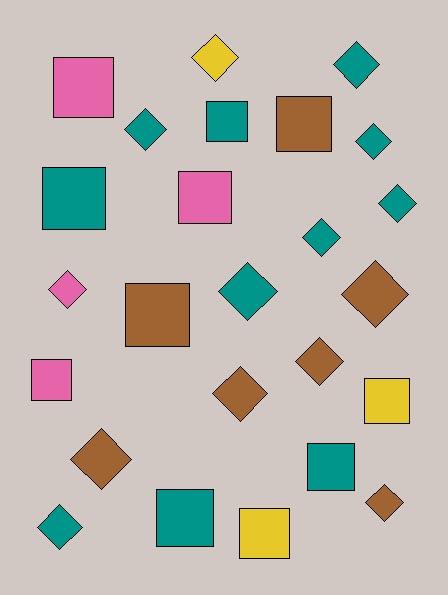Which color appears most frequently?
Teal, with 11 objects.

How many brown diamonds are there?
There are 5 brown diamonds.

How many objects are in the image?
There are 25 objects.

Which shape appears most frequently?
Diamond, with 14 objects.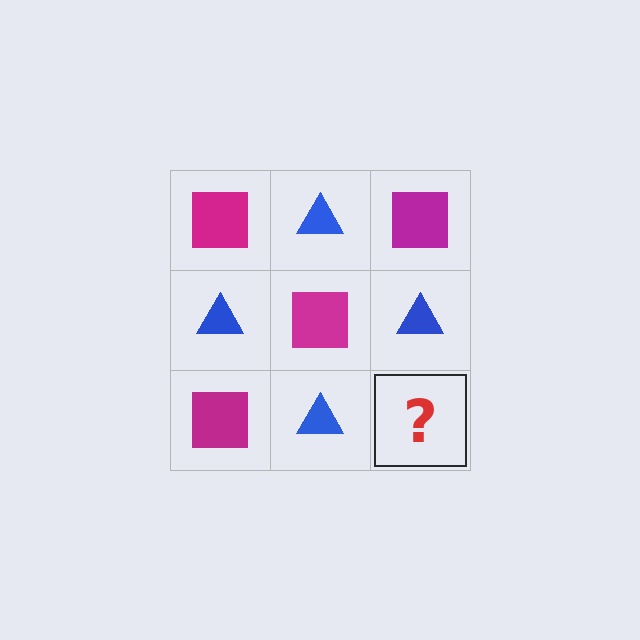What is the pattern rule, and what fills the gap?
The rule is that it alternates magenta square and blue triangle in a checkerboard pattern. The gap should be filled with a magenta square.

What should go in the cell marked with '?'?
The missing cell should contain a magenta square.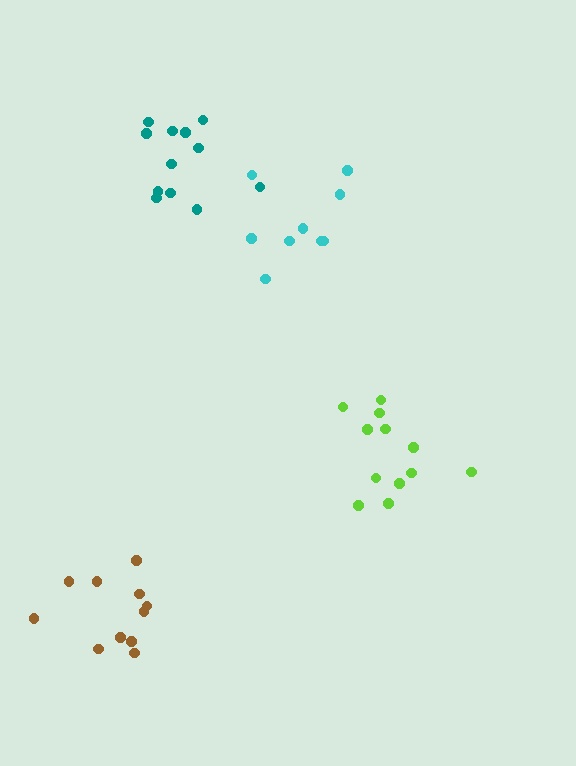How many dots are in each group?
Group 1: 12 dots, Group 2: 11 dots, Group 3: 12 dots, Group 4: 9 dots (44 total).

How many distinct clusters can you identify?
There are 4 distinct clusters.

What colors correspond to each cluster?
The clusters are colored: teal, brown, lime, cyan.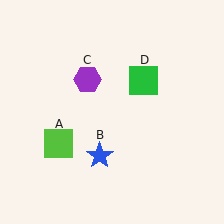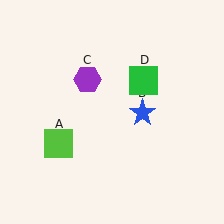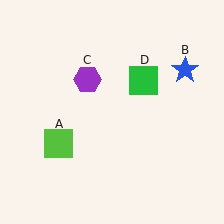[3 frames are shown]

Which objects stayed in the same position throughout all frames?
Lime square (object A) and purple hexagon (object C) and green square (object D) remained stationary.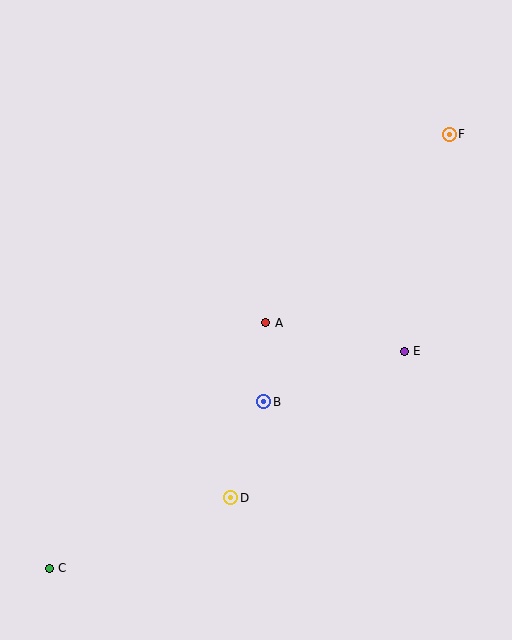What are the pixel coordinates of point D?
Point D is at (231, 498).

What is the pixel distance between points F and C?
The distance between F and C is 590 pixels.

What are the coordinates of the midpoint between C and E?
The midpoint between C and E is at (227, 460).